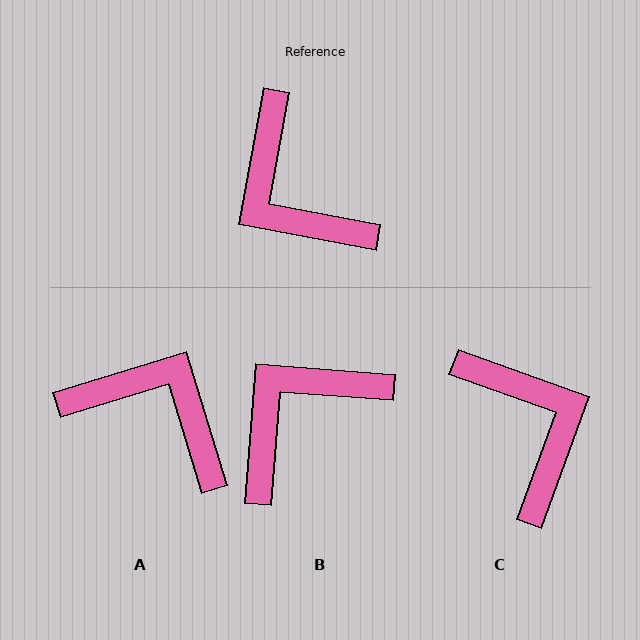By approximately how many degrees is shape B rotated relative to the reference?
Approximately 84 degrees clockwise.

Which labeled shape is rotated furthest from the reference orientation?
C, about 171 degrees away.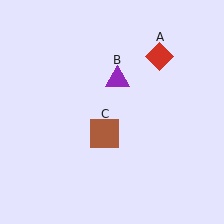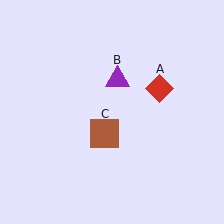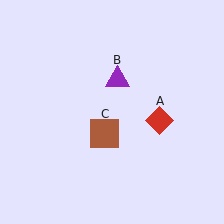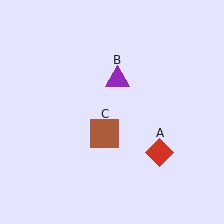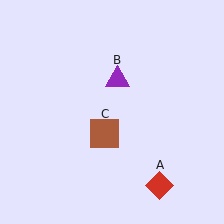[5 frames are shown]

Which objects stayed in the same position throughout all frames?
Purple triangle (object B) and brown square (object C) remained stationary.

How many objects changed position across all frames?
1 object changed position: red diamond (object A).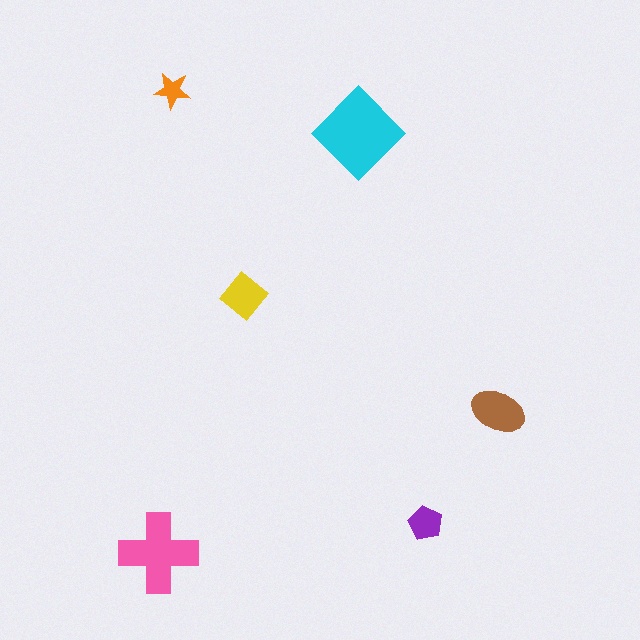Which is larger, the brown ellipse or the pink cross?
The pink cross.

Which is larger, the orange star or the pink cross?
The pink cross.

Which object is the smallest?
The orange star.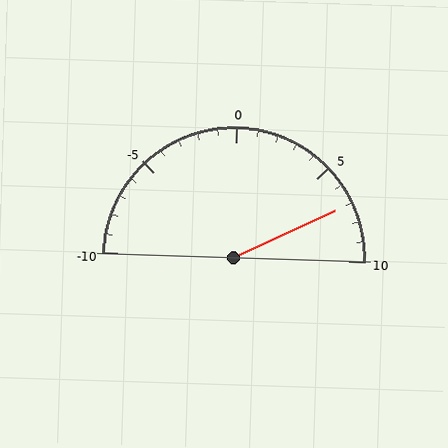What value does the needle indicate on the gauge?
The needle indicates approximately 7.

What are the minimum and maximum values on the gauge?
The gauge ranges from -10 to 10.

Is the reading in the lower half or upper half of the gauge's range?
The reading is in the upper half of the range (-10 to 10).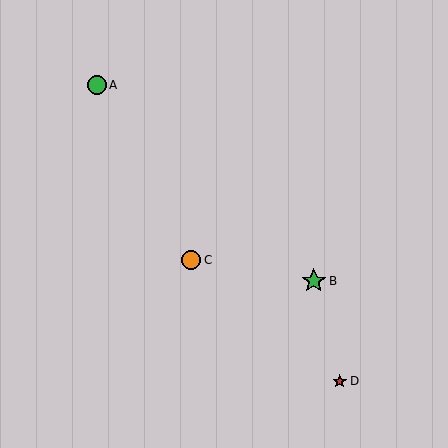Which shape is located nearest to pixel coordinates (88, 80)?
The green circle (labeled A) at (97, 85) is nearest to that location.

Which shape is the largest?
The green star (labeled B) is the largest.